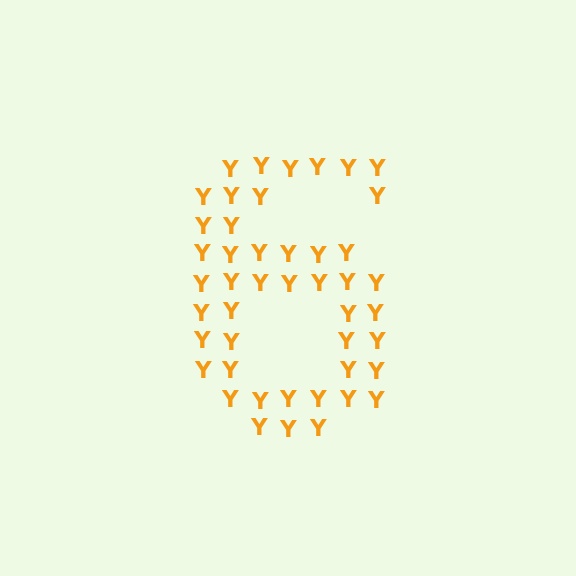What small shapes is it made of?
It is made of small letter Y's.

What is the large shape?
The large shape is the digit 6.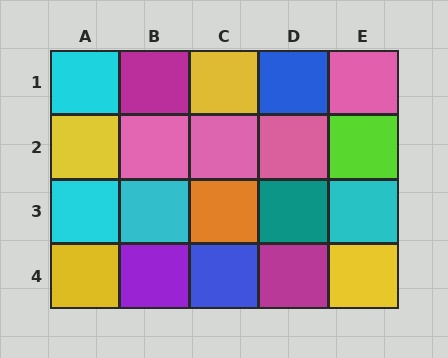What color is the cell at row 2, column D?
Pink.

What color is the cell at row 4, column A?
Yellow.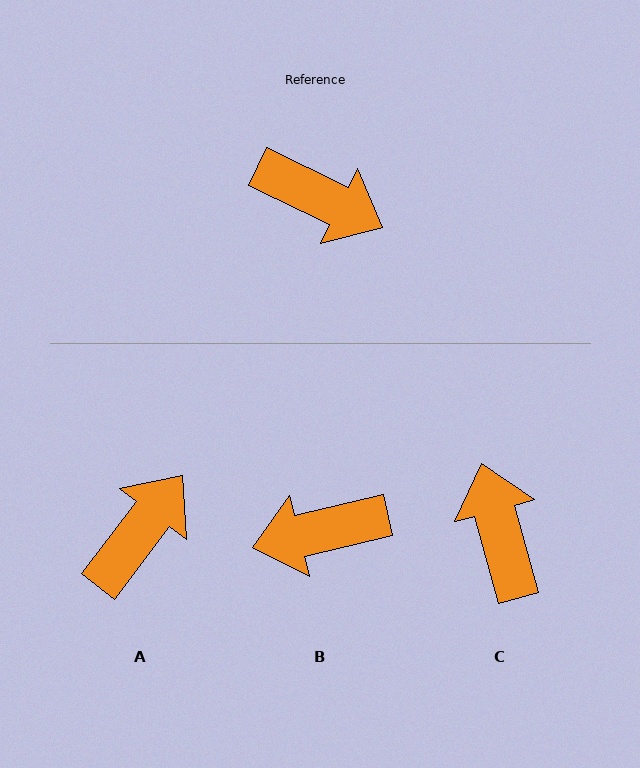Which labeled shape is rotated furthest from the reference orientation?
B, about 140 degrees away.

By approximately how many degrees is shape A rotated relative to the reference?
Approximately 79 degrees counter-clockwise.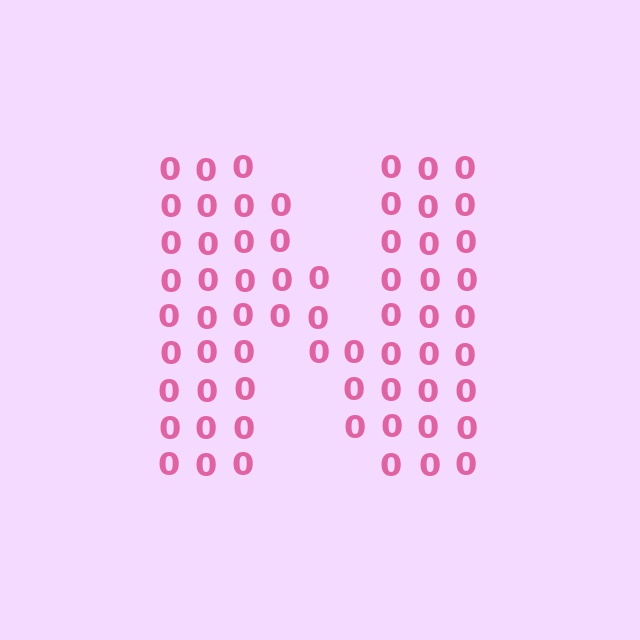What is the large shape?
The large shape is the letter N.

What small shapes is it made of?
It is made of small digit 0's.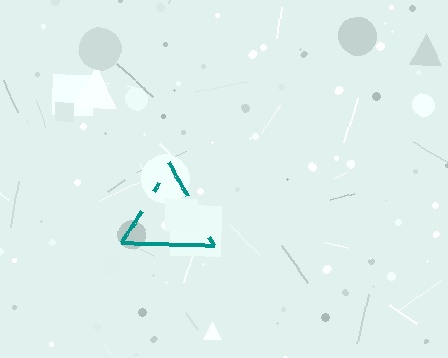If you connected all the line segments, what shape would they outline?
They would outline a triangle.